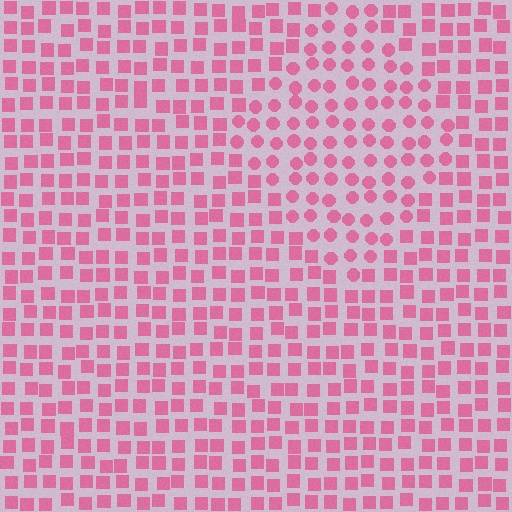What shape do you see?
I see a diamond.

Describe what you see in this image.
The image is filled with small pink elements arranged in a uniform grid. A diamond-shaped region contains circles, while the surrounding area contains squares. The boundary is defined purely by the change in element shape.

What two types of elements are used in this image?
The image uses circles inside the diamond region and squares outside it.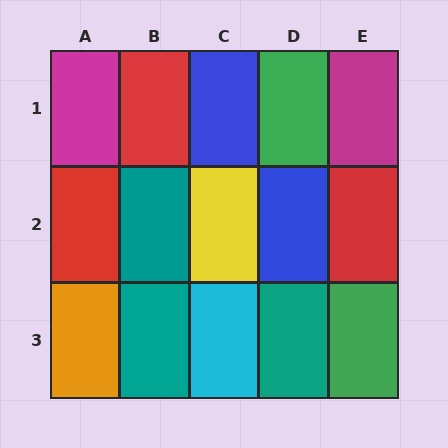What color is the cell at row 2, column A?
Red.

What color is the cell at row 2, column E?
Red.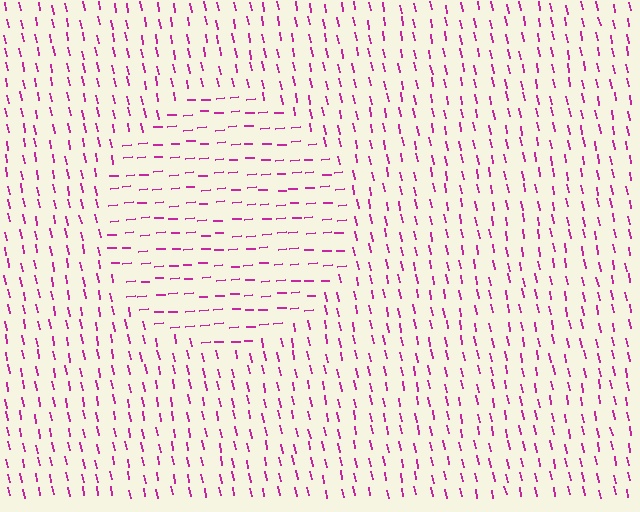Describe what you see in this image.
The image is filled with small magenta line segments. A circle region in the image has lines oriented differently from the surrounding lines, creating a visible texture boundary.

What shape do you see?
I see a circle.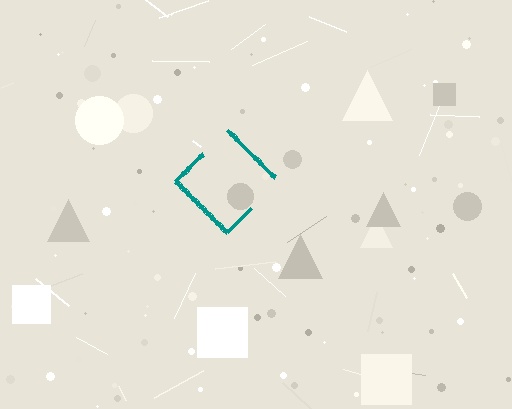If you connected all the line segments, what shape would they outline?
They would outline a diamond.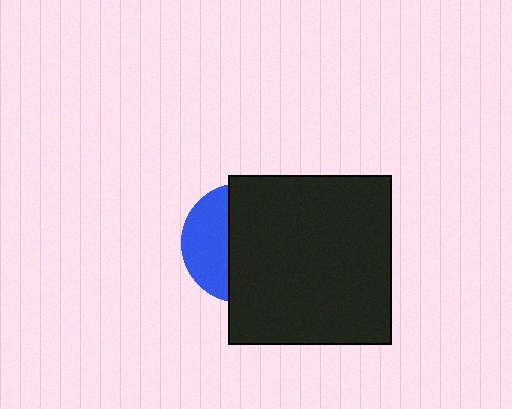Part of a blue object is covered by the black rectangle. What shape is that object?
It is a circle.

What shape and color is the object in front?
The object in front is a black rectangle.